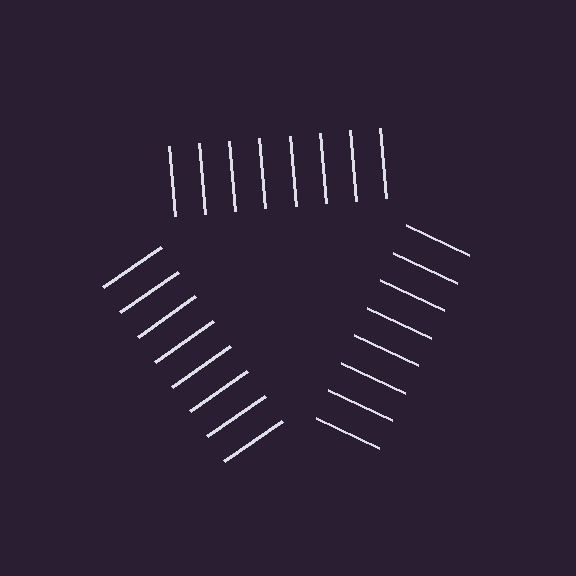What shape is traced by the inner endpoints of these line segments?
An illusory triangle — the line segments terminate on its edges but no continuous stroke is drawn.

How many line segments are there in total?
24 — 8 along each of the 3 edges.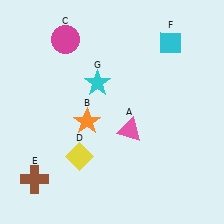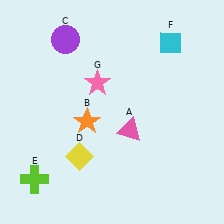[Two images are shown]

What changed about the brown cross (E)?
In Image 1, E is brown. In Image 2, it changed to lime.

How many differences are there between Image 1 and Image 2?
There are 3 differences between the two images.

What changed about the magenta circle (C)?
In Image 1, C is magenta. In Image 2, it changed to purple.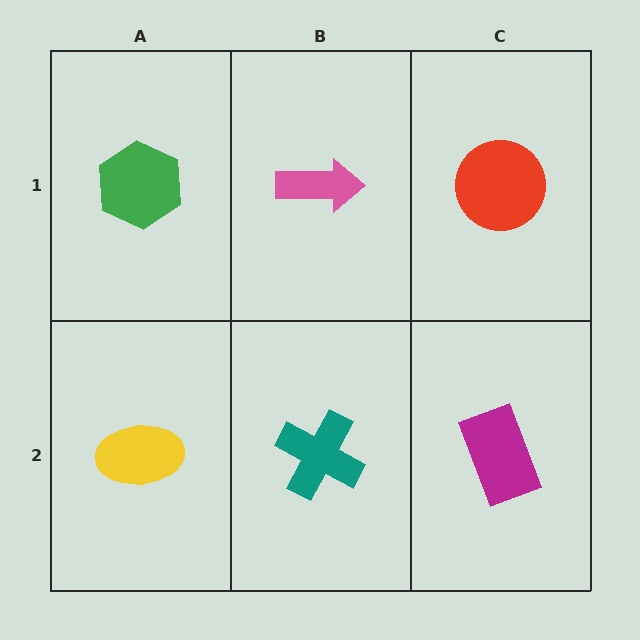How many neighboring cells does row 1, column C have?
2.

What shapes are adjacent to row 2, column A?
A green hexagon (row 1, column A), a teal cross (row 2, column B).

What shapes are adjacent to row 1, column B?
A teal cross (row 2, column B), a green hexagon (row 1, column A), a red circle (row 1, column C).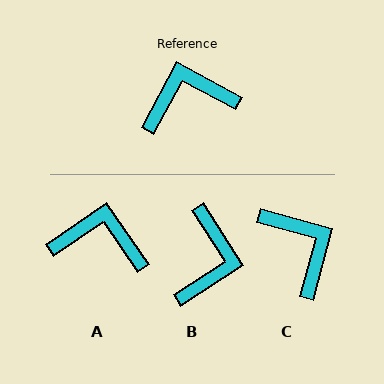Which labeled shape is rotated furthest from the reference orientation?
B, about 119 degrees away.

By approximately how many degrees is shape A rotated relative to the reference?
Approximately 27 degrees clockwise.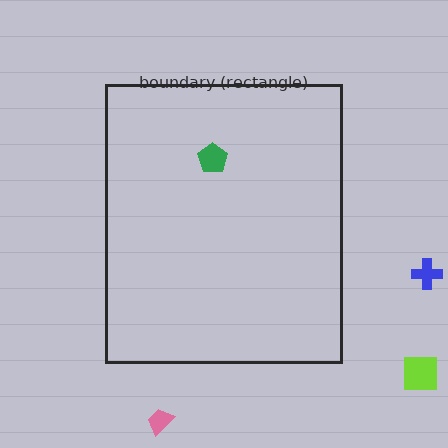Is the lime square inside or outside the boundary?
Outside.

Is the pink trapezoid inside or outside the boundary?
Outside.